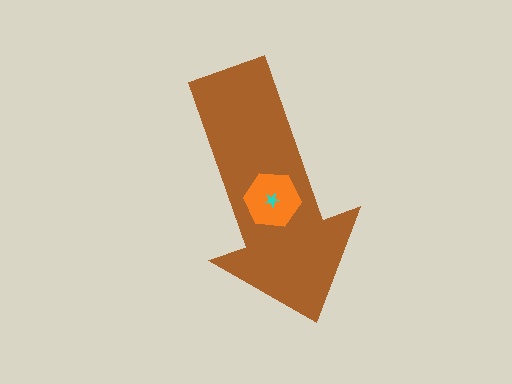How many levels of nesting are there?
3.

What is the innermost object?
The cyan star.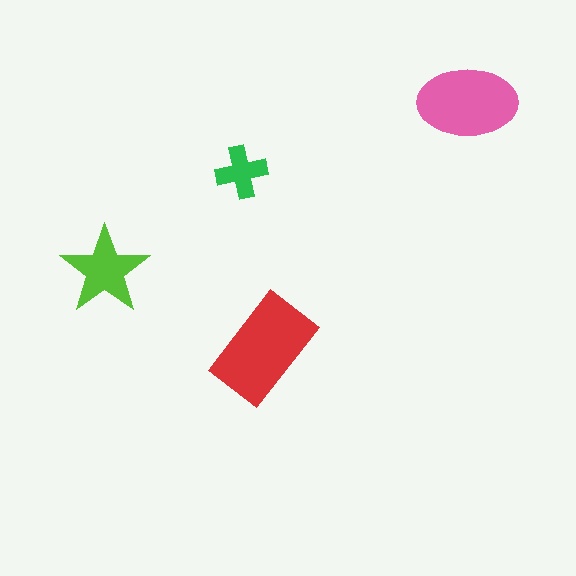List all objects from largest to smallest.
The red rectangle, the pink ellipse, the lime star, the green cross.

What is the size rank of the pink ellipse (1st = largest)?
2nd.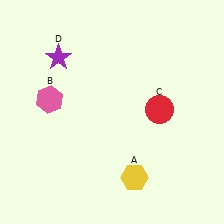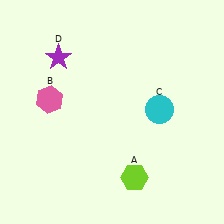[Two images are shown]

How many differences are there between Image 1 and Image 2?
There are 2 differences between the two images.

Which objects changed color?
A changed from yellow to lime. C changed from red to cyan.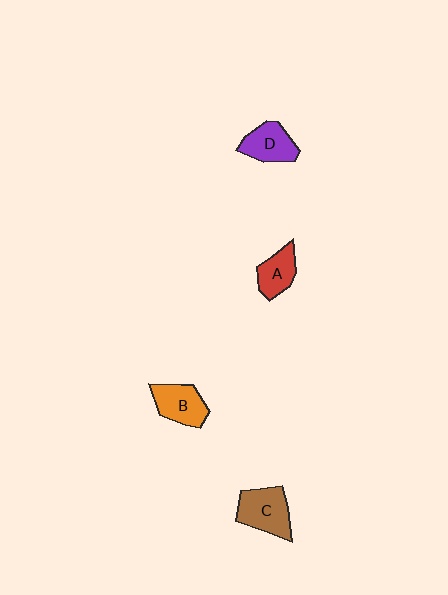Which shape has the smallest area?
Shape A (red).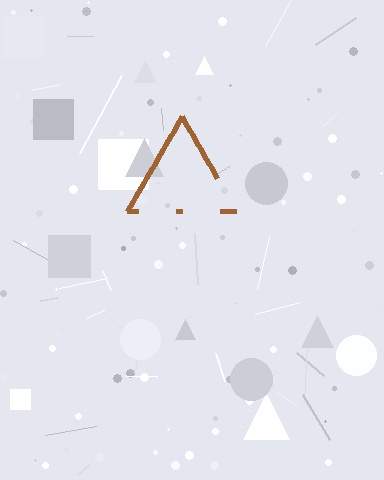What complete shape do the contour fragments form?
The contour fragments form a triangle.